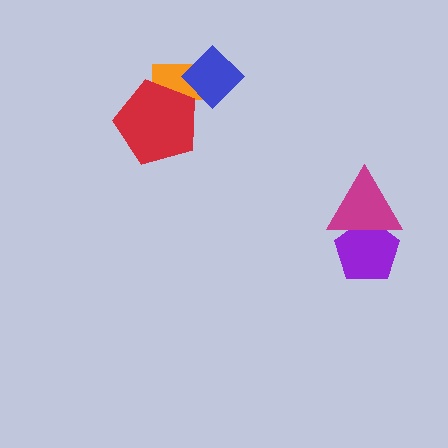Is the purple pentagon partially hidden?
Yes, it is partially covered by another shape.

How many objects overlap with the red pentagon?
1 object overlaps with the red pentagon.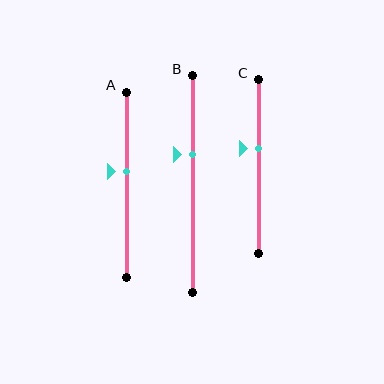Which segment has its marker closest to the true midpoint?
Segment A has its marker closest to the true midpoint.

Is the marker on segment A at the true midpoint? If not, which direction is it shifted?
No, the marker on segment A is shifted upward by about 7% of the segment length.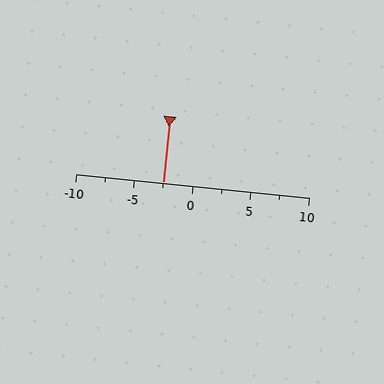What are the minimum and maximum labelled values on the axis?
The axis runs from -10 to 10.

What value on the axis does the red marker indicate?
The marker indicates approximately -2.5.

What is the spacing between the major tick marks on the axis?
The major ticks are spaced 5 apart.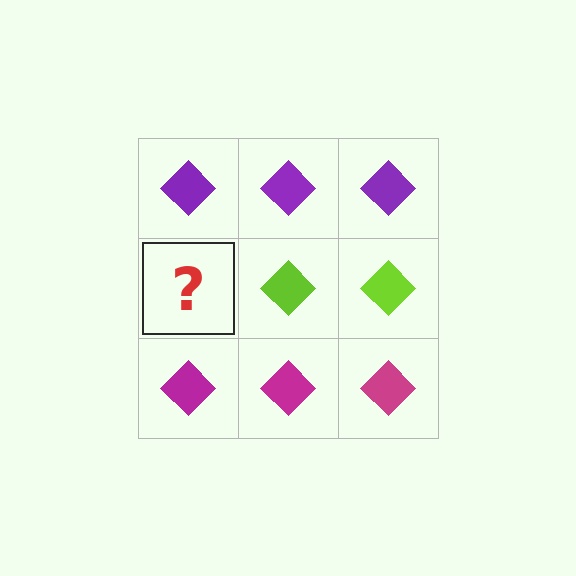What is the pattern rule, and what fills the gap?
The rule is that each row has a consistent color. The gap should be filled with a lime diamond.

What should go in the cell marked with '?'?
The missing cell should contain a lime diamond.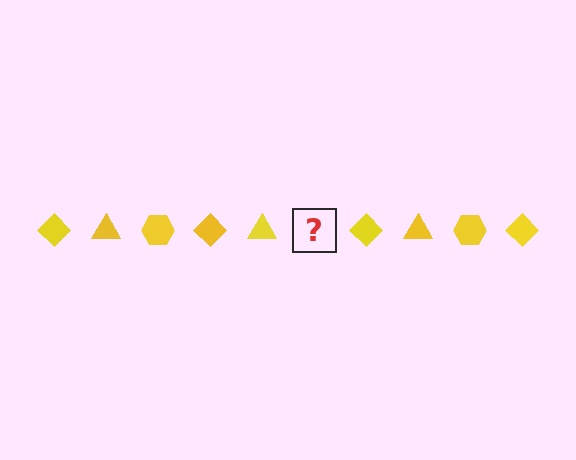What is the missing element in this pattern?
The missing element is a yellow hexagon.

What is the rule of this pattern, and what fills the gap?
The rule is that the pattern cycles through diamond, triangle, hexagon shapes in yellow. The gap should be filled with a yellow hexagon.